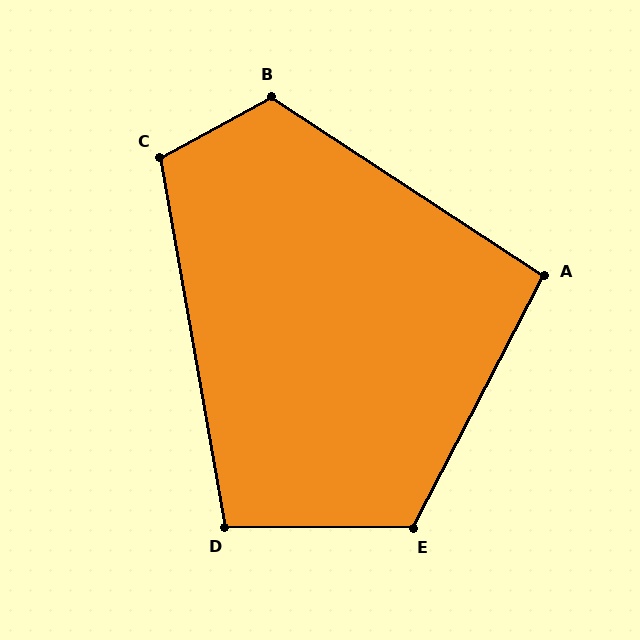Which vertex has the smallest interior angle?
A, at approximately 96 degrees.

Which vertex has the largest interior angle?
B, at approximately 118 degrees.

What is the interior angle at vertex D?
Approximately 100 degrees (obtuse).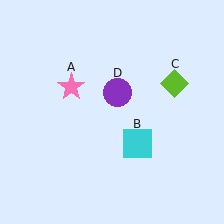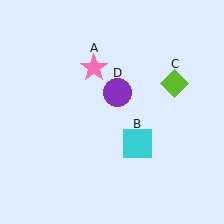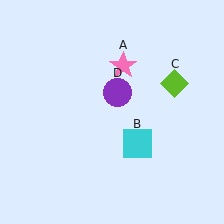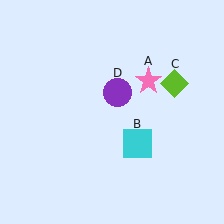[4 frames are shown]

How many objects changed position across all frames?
1 object changed position: pink star (object A).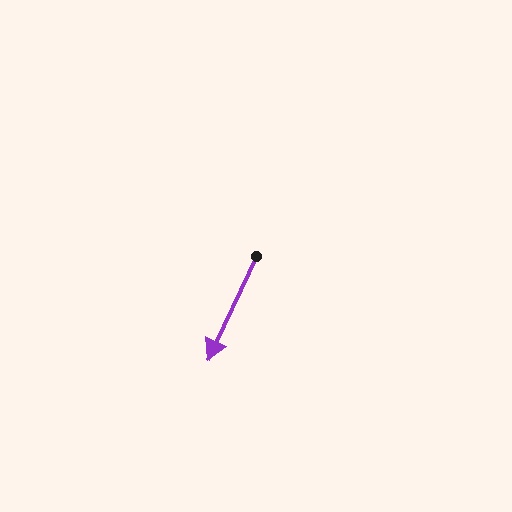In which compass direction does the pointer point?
Southwest.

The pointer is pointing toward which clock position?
Roughly 7 o'clock.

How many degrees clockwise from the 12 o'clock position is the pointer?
Approximately 205 degrees.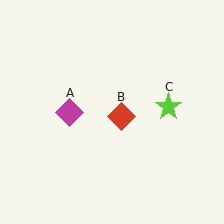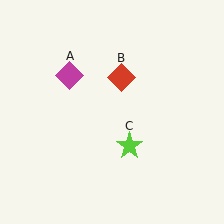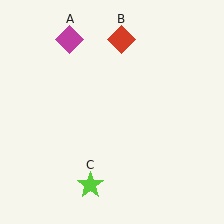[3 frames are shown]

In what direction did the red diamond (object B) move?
The red diamond (object B) moved up.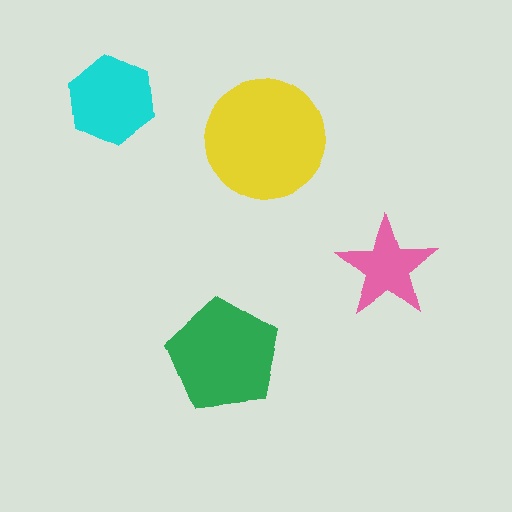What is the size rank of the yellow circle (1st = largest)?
1st.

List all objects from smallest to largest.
The pink star, the cyan hexagon, the green pentagon, the yellow circle.